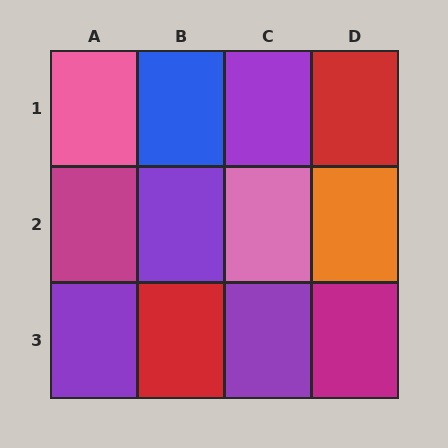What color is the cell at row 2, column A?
Magenta.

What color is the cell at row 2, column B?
Purple.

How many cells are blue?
1 cell is blue.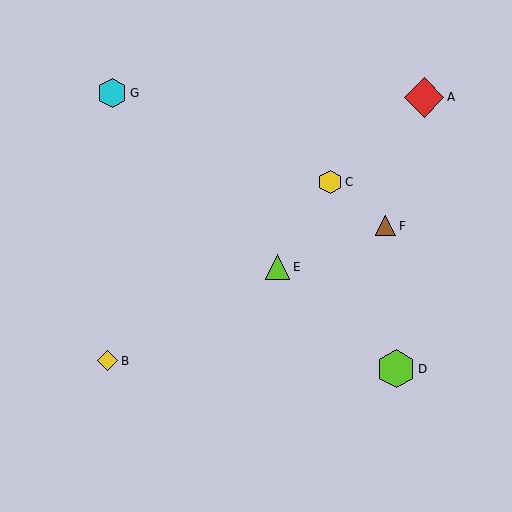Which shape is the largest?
The red diamond (labeled A) is the largest.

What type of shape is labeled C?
Shape C is a yellow hexagon.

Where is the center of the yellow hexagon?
The center of the yellow hexagon is at (330, 182).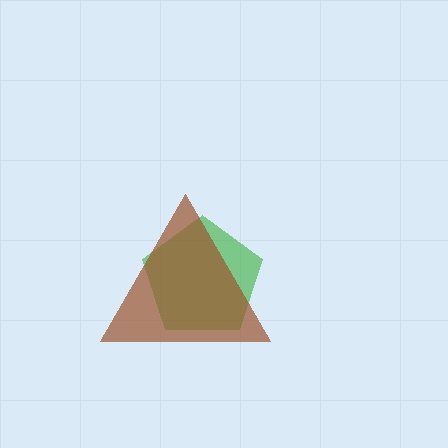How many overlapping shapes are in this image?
There are 2 overlapping shapes in the image.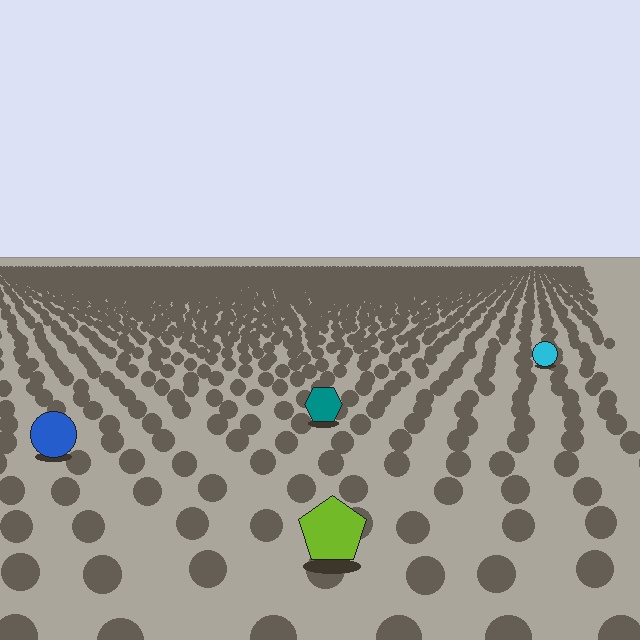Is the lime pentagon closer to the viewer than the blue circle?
Yes. The lime pentagon is closer — you can tell from the texture gradient: the ground texture is coarser near it.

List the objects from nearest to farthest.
From nearest to farthest: the lime pentagon, the blue circle, the teal hexagon, the cyan circle.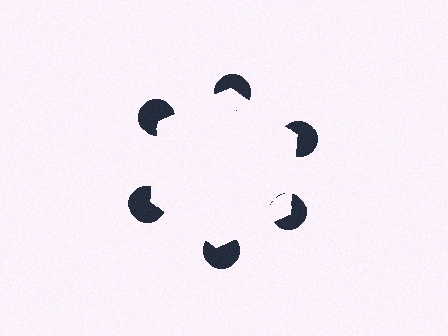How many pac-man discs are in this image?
There are 6 — one at each vertex of the illusory hexagon.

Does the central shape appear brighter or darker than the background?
It typically appears slightly brighter than the background, even though no actual brightness change is drawn.